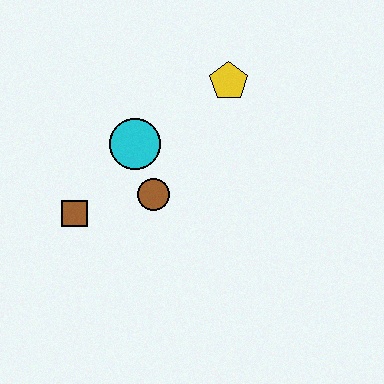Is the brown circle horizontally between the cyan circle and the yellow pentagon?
Yes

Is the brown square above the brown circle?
No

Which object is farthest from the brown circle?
The yellow pentagon is farthest from the brown circle.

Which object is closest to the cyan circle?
The brown circle is closest to the cyan circle.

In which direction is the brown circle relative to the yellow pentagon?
The brown circle is below the yellow pentagon.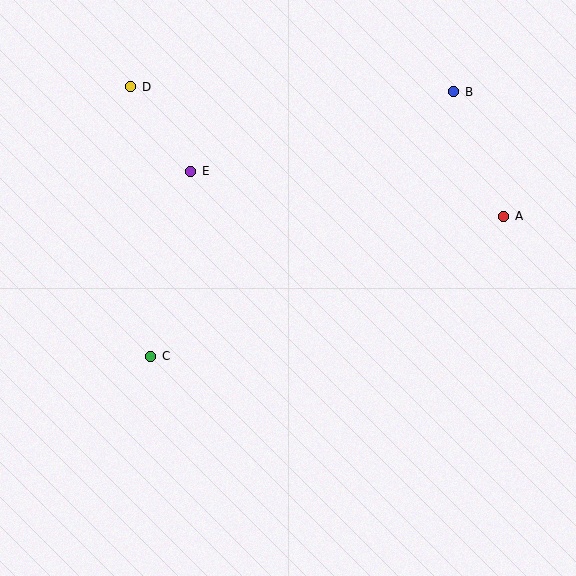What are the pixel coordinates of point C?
Point C is at (151, 356).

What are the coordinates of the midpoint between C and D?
The midpoint between C and D is at (141, 222).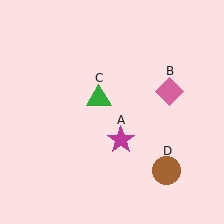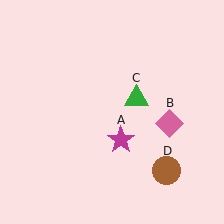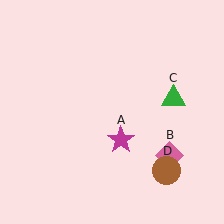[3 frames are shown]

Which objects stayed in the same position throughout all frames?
Magenta star (object A) and brown circle (object D) remained stationary.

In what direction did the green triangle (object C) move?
The green triangle (object C) moved right.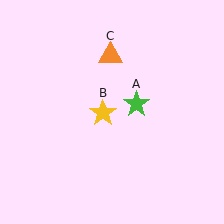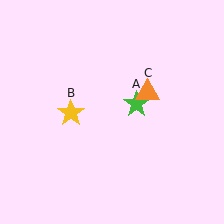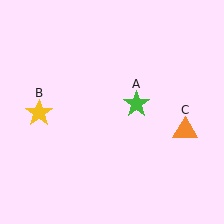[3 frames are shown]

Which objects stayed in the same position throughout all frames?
Green star (object A) remained stationary.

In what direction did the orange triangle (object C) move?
The orange triangle (object C) moved down and to the right.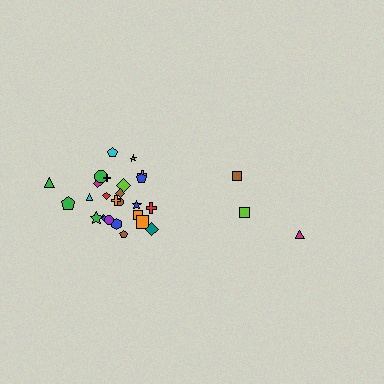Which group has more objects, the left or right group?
The left group.